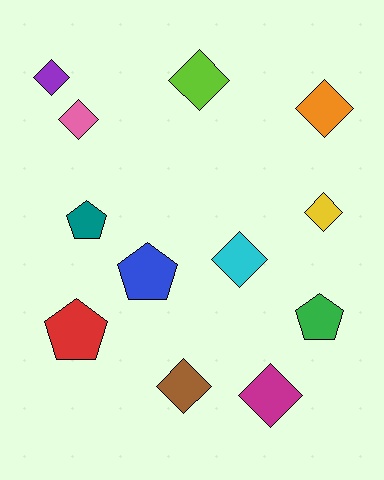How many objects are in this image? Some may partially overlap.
There are 12 objects.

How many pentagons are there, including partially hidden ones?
There are 4 pentagons.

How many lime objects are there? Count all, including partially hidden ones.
There is 1 lime object.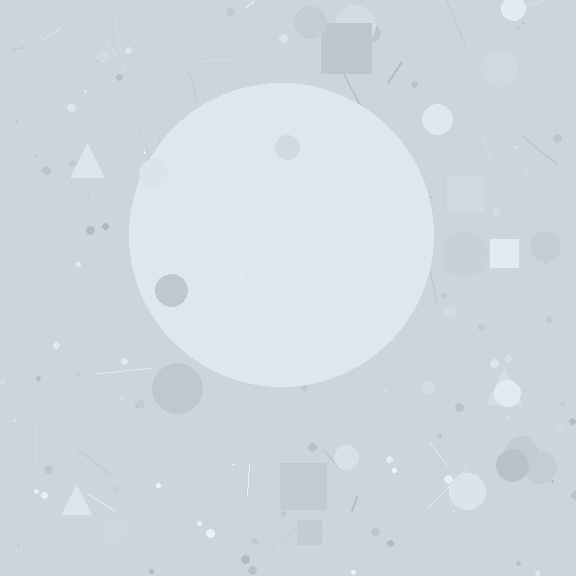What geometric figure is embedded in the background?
A circle is embedded in the background.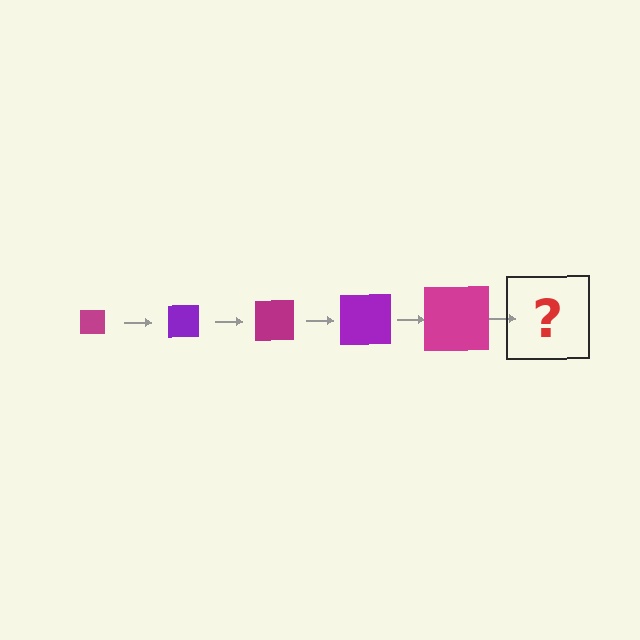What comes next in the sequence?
The next element should be a purple square, larger than the previous one.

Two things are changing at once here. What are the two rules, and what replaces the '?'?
The two rules are that the square grows larger each step and the color cycles through magenta and purple. The '?' should be a purple square, larger than the previous one.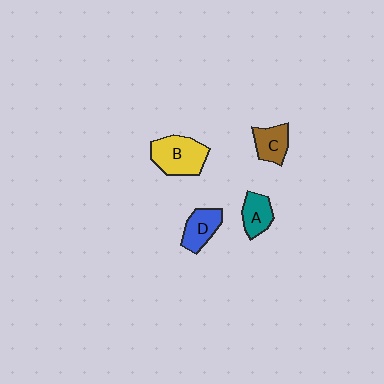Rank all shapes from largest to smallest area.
From largest to smallest: B (yellow), D (blue), C (brown), A (teal).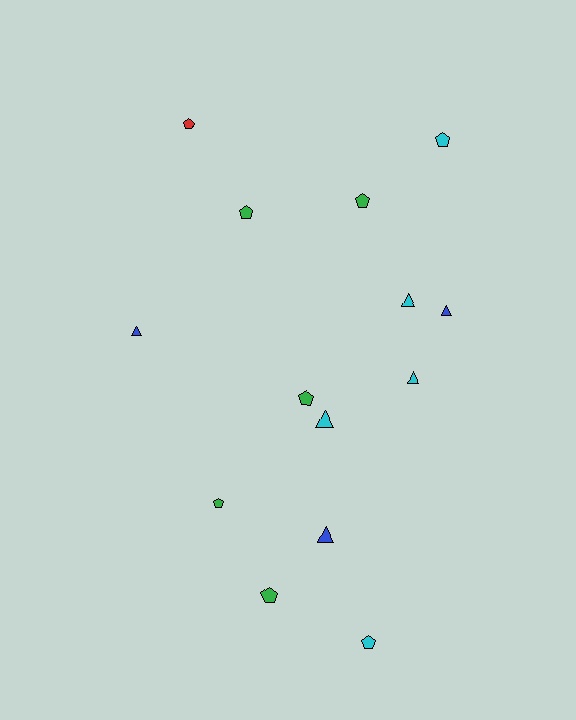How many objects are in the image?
There are 14 objects.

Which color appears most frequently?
Cyan, with 5 objects.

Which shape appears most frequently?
Pentagon, with 8 objects.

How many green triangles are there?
There are no green triangles.